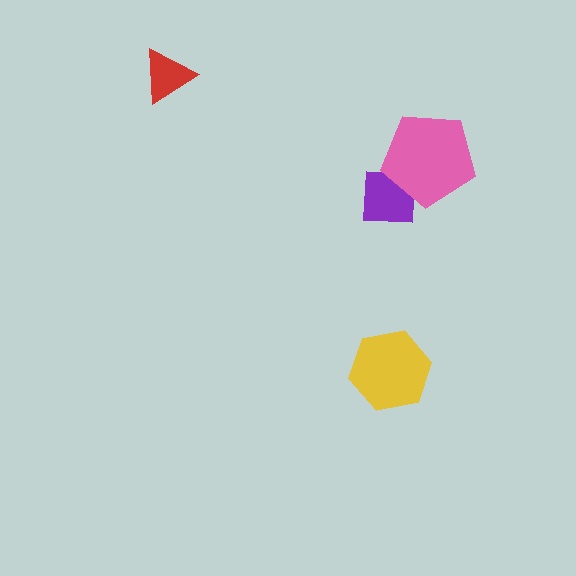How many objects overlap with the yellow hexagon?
0 objects overlap with the yellow hexagon.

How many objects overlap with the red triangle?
0 objects overlap with the red triangle.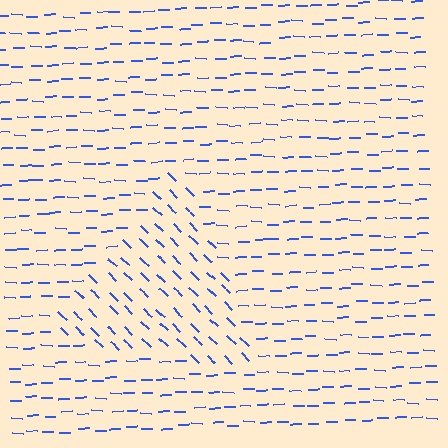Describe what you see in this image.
The image is filled with small blue line segments. A triangle region in the image has lines oriented differently from the surrounding lines, creating a visible texture boundary.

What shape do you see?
I see a triangle.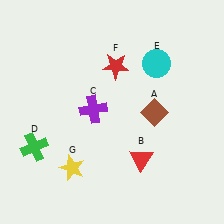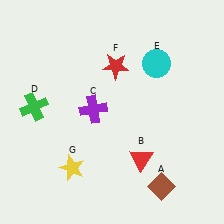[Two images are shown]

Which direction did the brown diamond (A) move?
The brown diamond (A) moved down.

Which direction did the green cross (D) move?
The green cross (D) moved up.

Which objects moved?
The objects that moved are: the brown diamond (A), the green cross (D).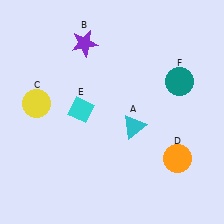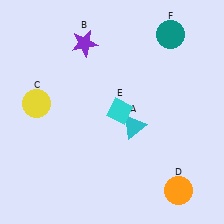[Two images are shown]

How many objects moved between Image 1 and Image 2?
3 objects moved between the two images.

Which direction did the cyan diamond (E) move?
The cyan diamond (E) moved right.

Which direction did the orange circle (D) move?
The orange circle (D) moved down.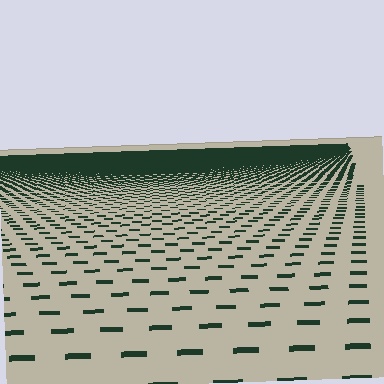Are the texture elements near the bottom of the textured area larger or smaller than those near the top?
Larger. Near the bottom, elements are closer to the viewer and appear at a bigger on-screen size.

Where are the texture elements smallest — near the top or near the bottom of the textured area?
Near the top.